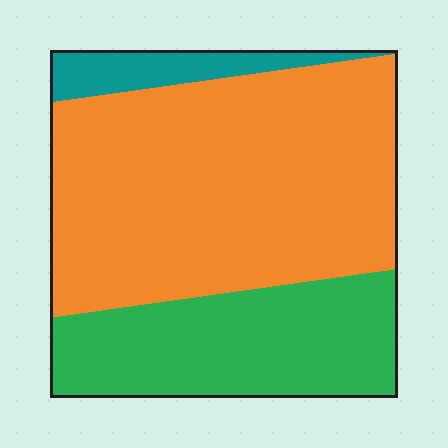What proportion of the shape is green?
Green takes up about one third (1/3) of the shape.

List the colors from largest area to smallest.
From largest to smallest: orange, green, teal.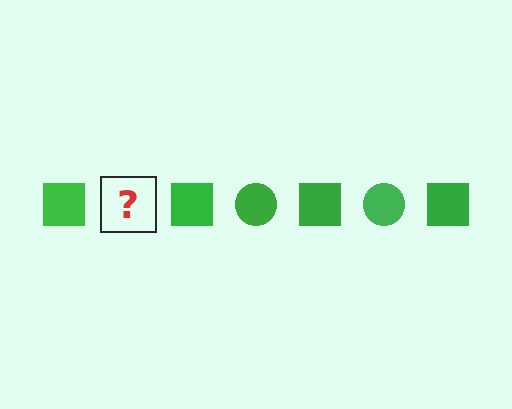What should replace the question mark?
The question mark should be replaced with a green circle.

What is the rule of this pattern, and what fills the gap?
The rule is that the pattern cycles through square, circle shapes in green. The gap should be filled with a green circle.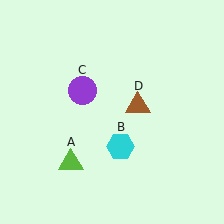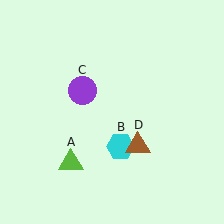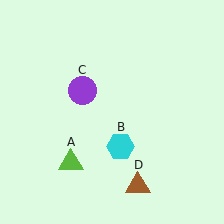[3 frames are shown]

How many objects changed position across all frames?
1 object changed position: brown triangle (object D).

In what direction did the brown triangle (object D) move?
The brown triangle (object D) moved down.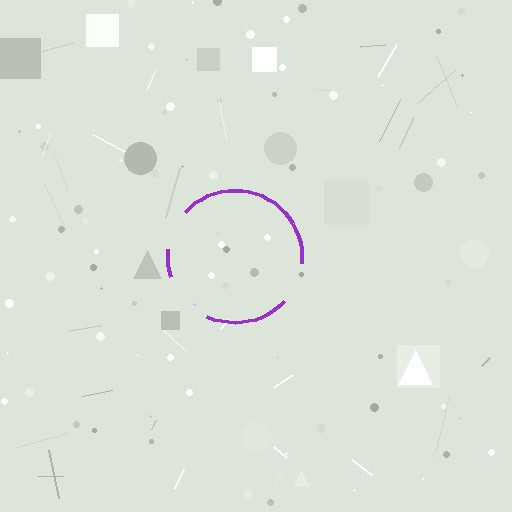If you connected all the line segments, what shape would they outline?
They would outline a circle.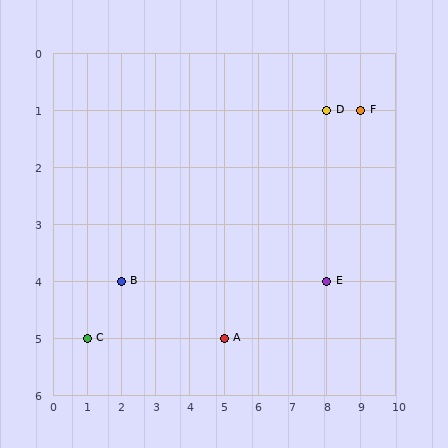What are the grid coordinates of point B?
Point B is at grid coordinates (2, 4).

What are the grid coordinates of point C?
Point C is at grid coordinates (1, 5).